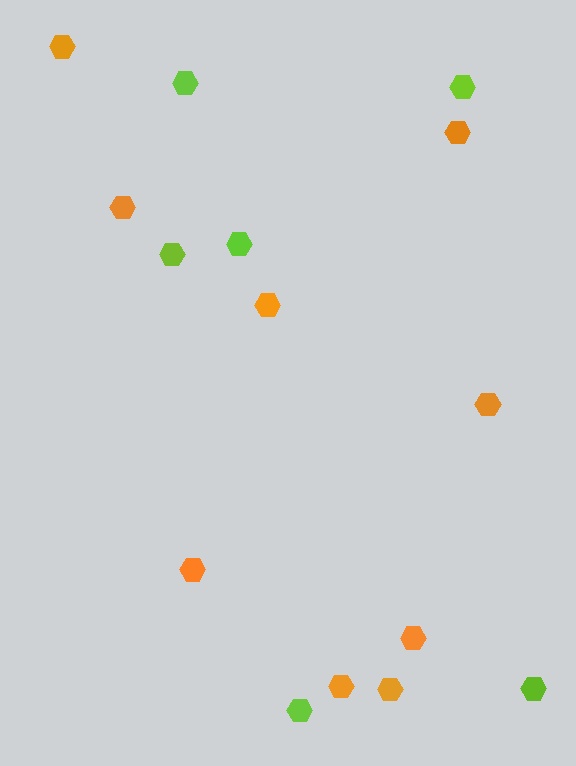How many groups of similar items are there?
There are 2 groups: one group of lime hexagons (6) and one group of orange hexagons (9).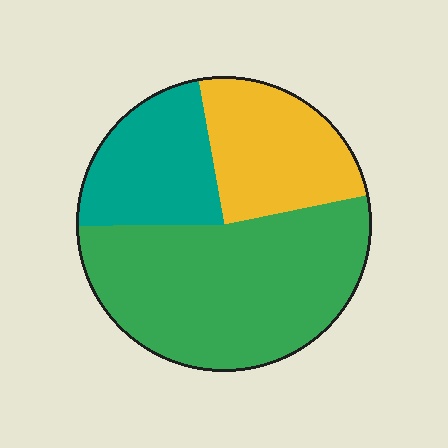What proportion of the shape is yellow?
Yellow takes up between a sixth and a third of the shape.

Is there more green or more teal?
Green.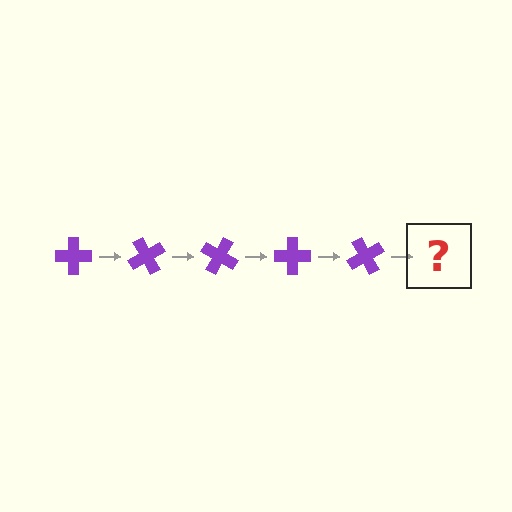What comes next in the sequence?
The next element should be a purple cross rotated 300 degrees.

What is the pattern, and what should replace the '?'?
The pattern is that the cross rotates 60 degrees each step. The '?' should be a purple cross rotated 300 degrees.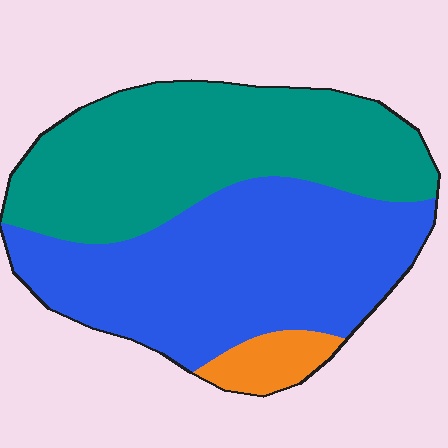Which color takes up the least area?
Orange, at roughly 5%.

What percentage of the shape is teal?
Teal covers about 45% of the shape.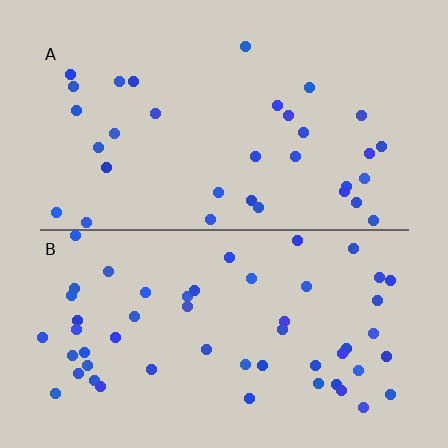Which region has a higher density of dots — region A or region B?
B (the bottom).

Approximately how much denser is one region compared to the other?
Approximately 1.6× — region B over region A.